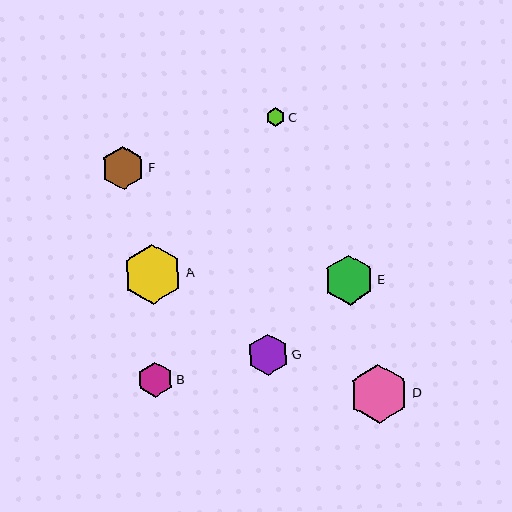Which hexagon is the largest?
Hexagon A is the largest with a size of approximately 60 pixels.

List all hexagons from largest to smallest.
From largest to smallest: A, D, E, F, G, B, C.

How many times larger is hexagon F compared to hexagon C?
Hexagon F is approximately 2.3 times the size of hexagon C.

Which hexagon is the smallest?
Hexagon C is the smallest with a size of approximately 19 pixels.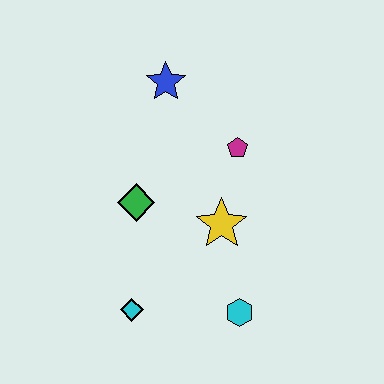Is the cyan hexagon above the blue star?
No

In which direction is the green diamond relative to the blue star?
The green diamond is below the blue star.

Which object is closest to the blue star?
The magenta pentagon is closest to the blue star.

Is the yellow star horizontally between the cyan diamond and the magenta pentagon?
Yes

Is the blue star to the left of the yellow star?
Yes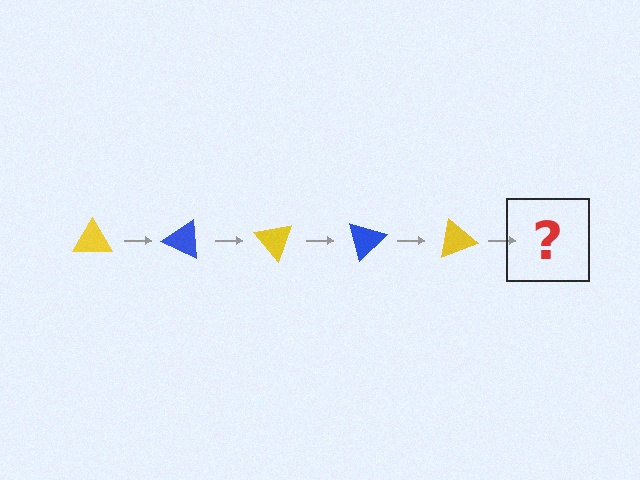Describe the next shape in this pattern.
It should be a blue triangle, rotated 125 degrees from the start.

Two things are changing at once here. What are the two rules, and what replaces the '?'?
The two rules are that it rotates 25 degrees each step and the color cycles through yellow and blue. The '?' should be a blue triangle, rotated 125 degrees from the start.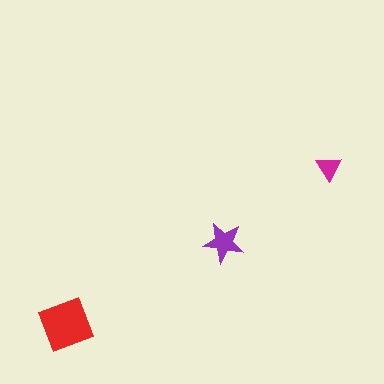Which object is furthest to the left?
The red diamond is leftmost.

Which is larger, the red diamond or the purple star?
The red diamond.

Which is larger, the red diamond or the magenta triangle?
The red diamond.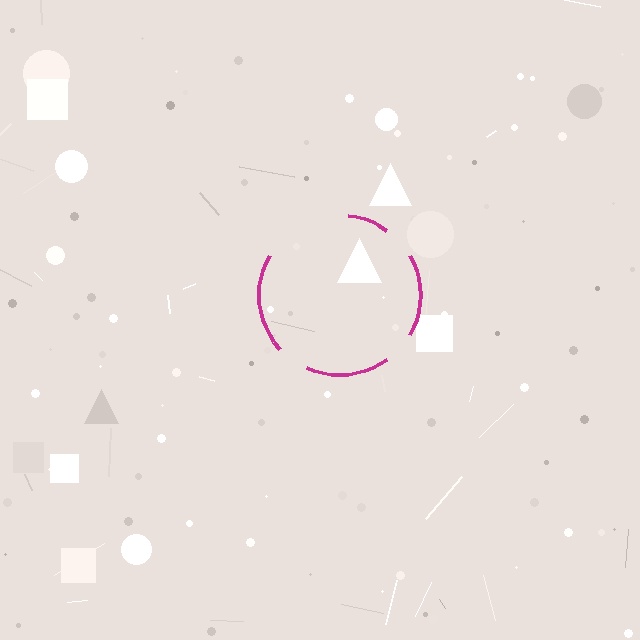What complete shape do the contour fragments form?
The contour fragments form a circle.